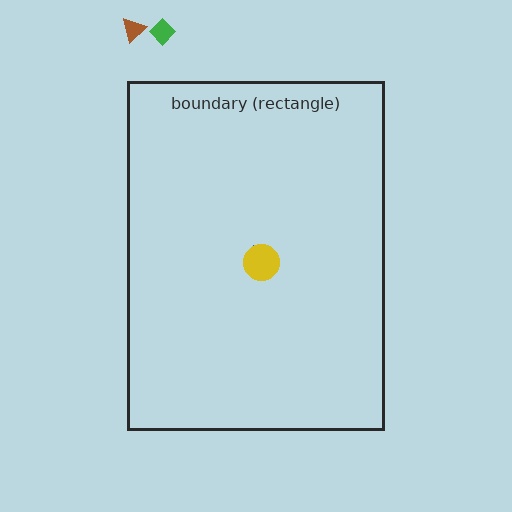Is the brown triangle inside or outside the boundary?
Outside.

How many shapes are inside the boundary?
2 inside, 2 outside.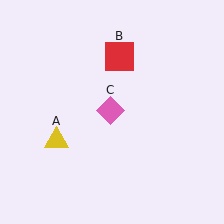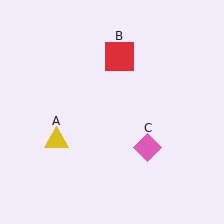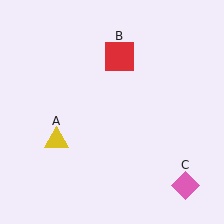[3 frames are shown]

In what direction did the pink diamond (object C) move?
The pink diamond (object C) moved down and to the right.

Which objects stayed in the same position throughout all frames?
Yellow triangle (object A) and red square (object B) remained stationary.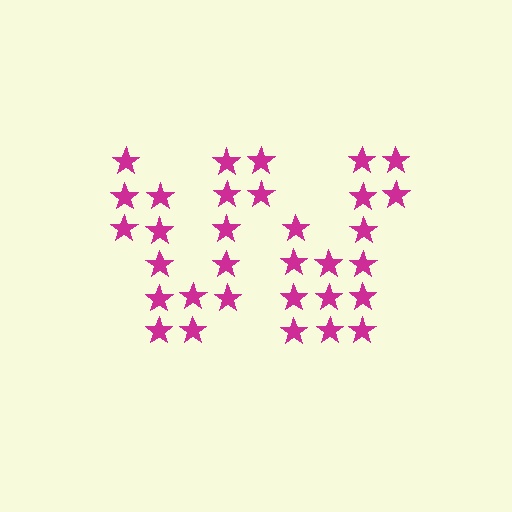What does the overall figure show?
The overall figure shows the letter W.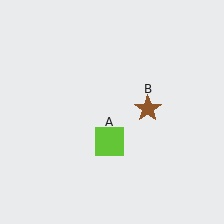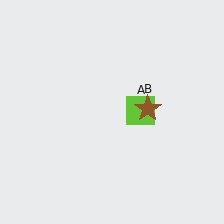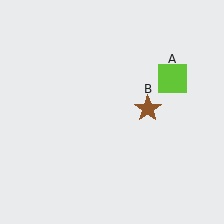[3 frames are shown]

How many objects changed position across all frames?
1 object changed position: lime square (object A).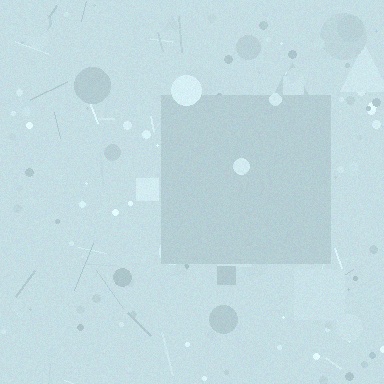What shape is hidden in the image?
A square is hidden in the image.